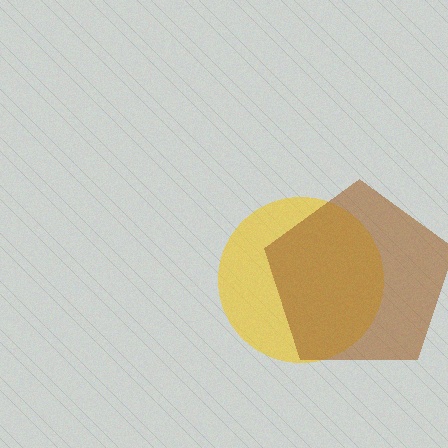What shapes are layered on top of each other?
The layered shapes are: a yellow circle, a brown pentagon.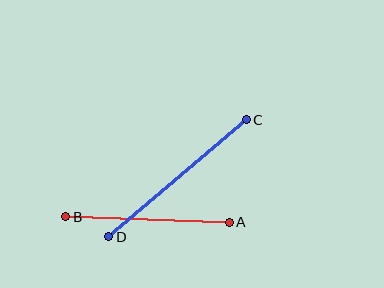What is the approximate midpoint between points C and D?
The midpoint is at approximately (177, 178) pixels.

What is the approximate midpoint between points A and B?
The midpoint is at approximately (148, 220) pixels.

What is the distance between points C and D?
The distance is approximately 180 pixels.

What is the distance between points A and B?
The distance is approximately 163 pixels.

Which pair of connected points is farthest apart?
Points C and D are farthest apart.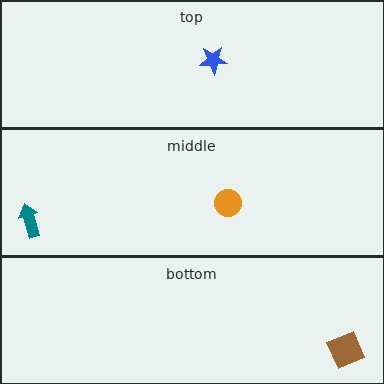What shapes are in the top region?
The blue star.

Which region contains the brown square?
The bottom region.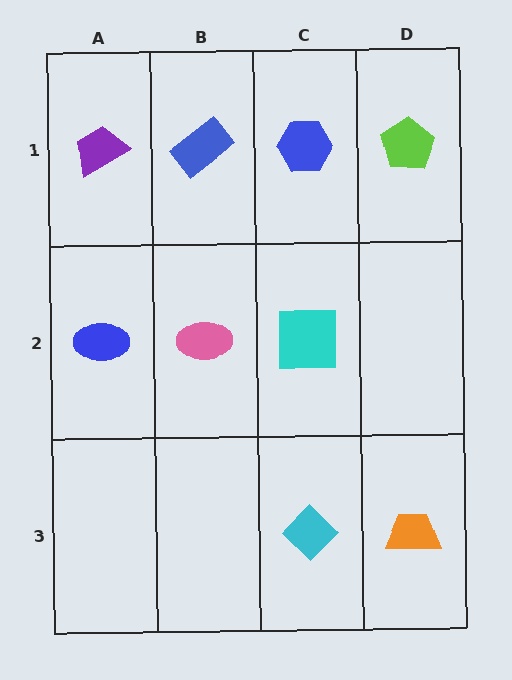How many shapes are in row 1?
4 shapes.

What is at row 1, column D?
A lime pentagon.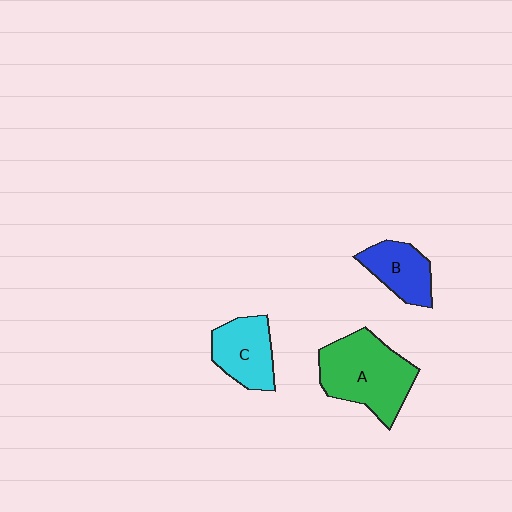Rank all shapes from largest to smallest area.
From largest to smallest: A (green), C (cyan), B (blue).